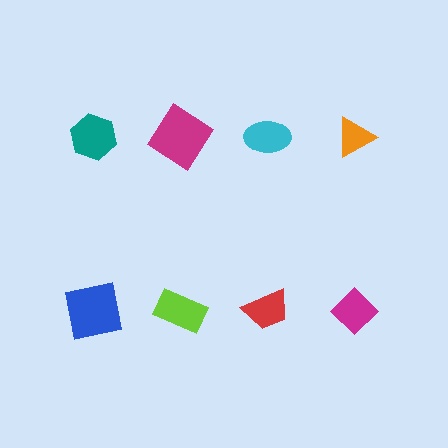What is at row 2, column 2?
A lime rectangle.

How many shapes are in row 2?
4 shapes.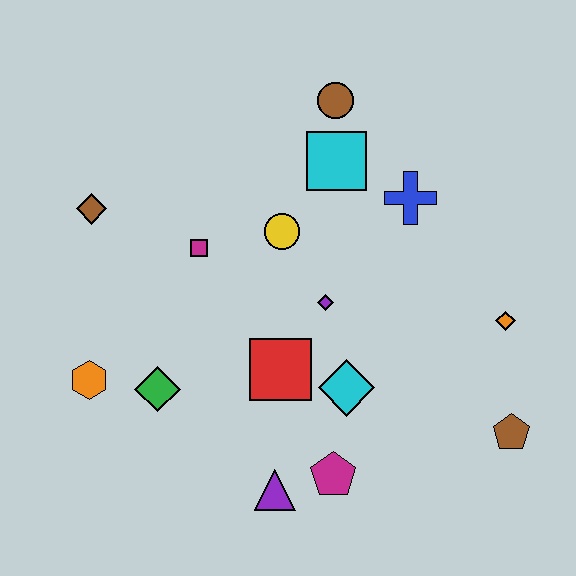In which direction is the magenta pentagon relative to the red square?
The magenta pentagon is below the red square.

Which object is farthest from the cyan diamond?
The brown diamond is farthest from the cyan diamond.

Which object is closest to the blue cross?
The cyan square is closest to the blue cross.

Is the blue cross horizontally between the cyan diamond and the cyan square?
No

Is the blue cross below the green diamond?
No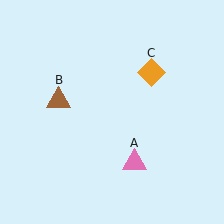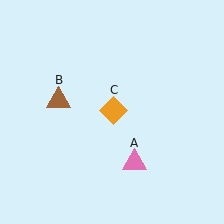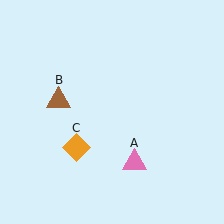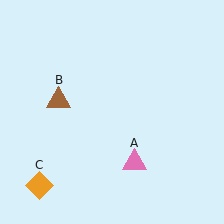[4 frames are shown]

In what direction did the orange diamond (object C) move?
The orange diamond (object C) moved down and to the left.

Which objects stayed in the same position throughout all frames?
Pink triangle (object A) and brown triangle (object B) remained stationary.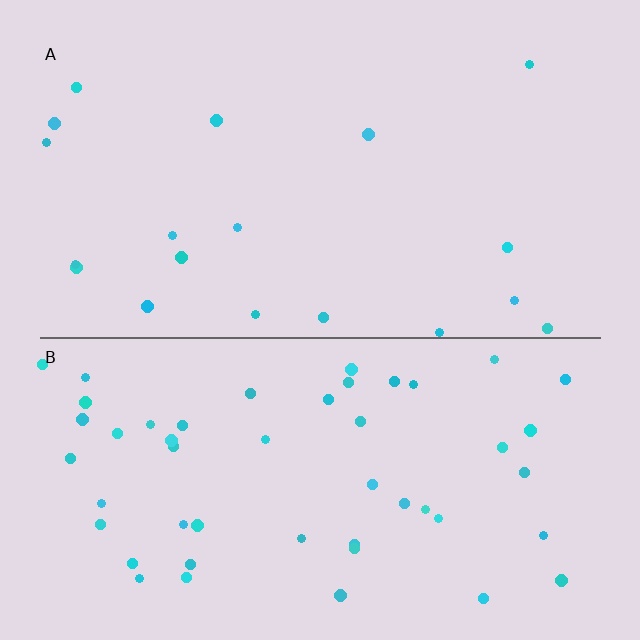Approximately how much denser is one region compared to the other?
Approximately 2.7× — region B over region A.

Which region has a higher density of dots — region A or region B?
B (the bottom).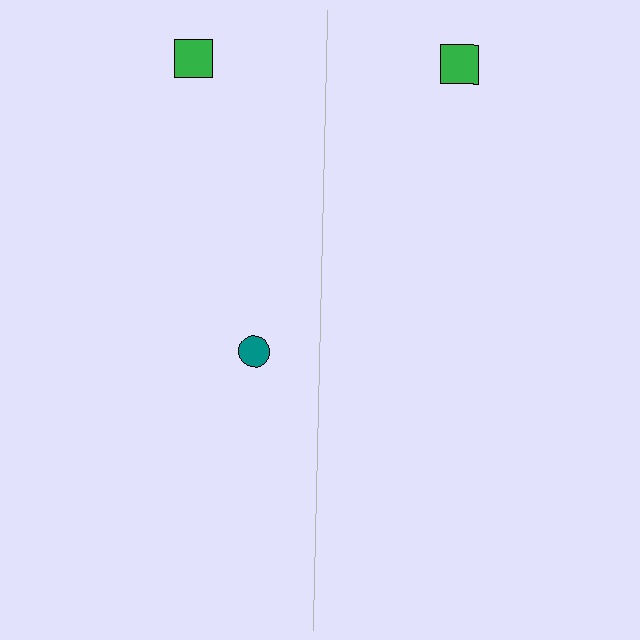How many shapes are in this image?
There are 3 shapes in this image.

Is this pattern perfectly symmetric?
No, the pattern is not perfectly symmetric. A teal circle is missing from the right side.